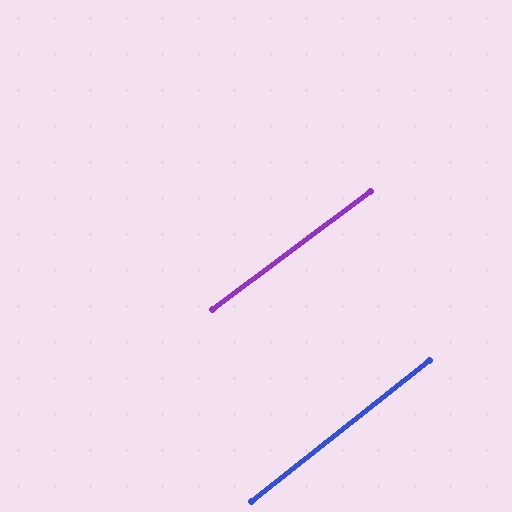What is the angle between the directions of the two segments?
Approximately 2 degrees.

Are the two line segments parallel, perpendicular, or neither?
Parallel — their directions differ by only 1.9°.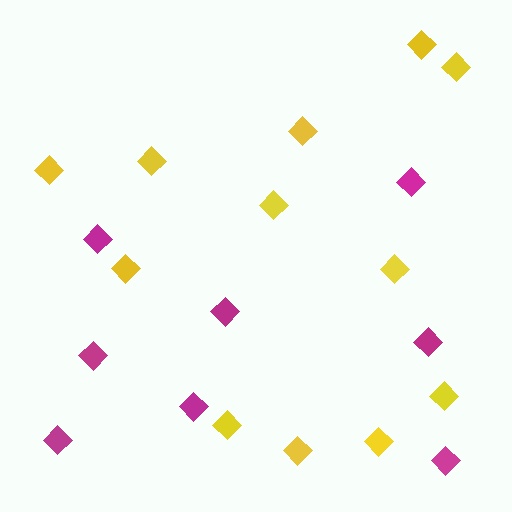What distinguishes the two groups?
There are 2 groups: one group of magenta diamonds (8) and one group of yellow diamonds (12).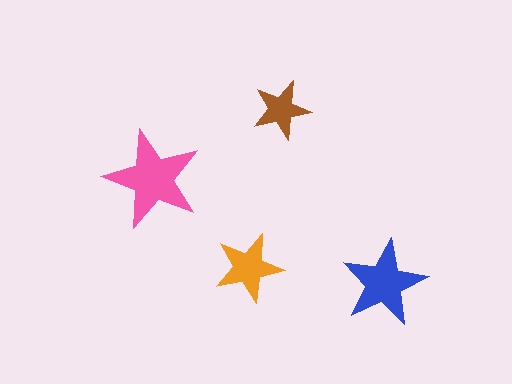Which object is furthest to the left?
The pink star is leftmost.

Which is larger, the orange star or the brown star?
The orange one.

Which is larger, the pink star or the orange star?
The pink one.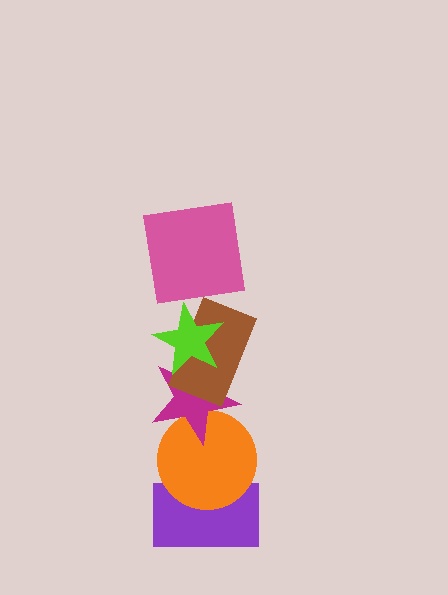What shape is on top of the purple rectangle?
The orange circle is on top of the purple rectangle.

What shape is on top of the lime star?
The pink square is on top of the lime star.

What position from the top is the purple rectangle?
The purple rectangle is 6th from the top.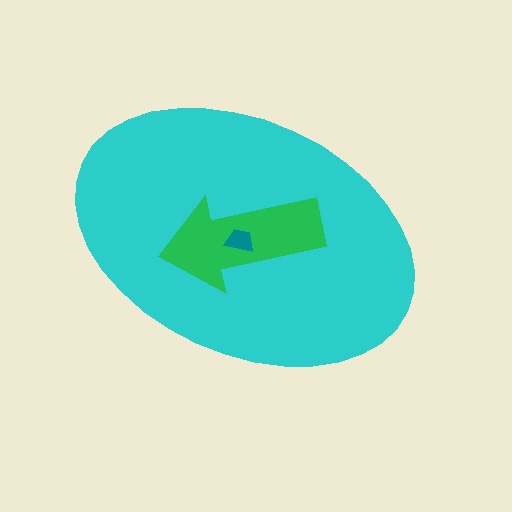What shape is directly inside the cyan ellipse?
The green arrow.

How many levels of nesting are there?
3.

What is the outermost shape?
The cyan ellipse.